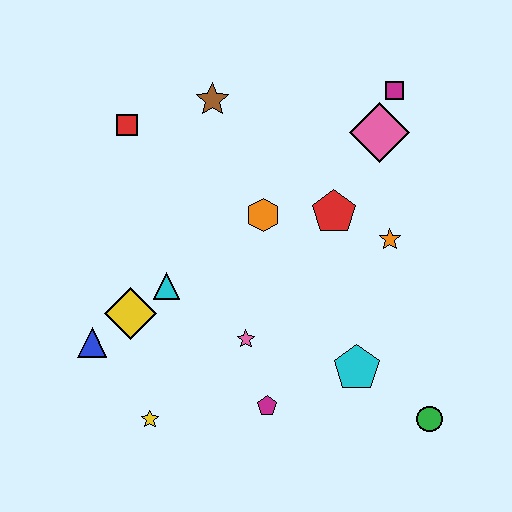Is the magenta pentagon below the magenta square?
Yes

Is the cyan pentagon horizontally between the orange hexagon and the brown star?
No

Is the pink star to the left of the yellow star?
No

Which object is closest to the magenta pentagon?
The pink star is closest to the magenta pentagon.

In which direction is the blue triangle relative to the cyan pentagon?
The blue triangle is to the left of the cyan pentagon.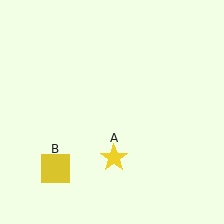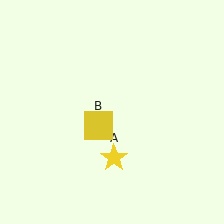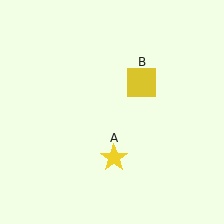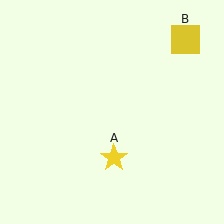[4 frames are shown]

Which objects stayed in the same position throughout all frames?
Yellow star (object A) remained stationary.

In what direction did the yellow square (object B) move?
The yellow square (object B) moved up and to the right.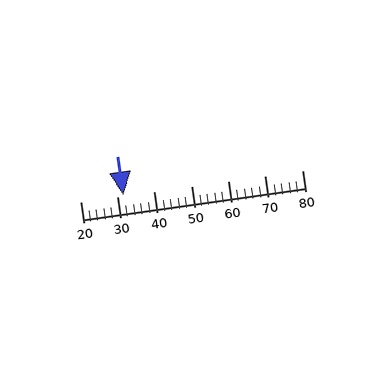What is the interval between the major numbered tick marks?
The major tick marks are spaced 10 units apart.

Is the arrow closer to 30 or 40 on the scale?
The arrow is closer to 30.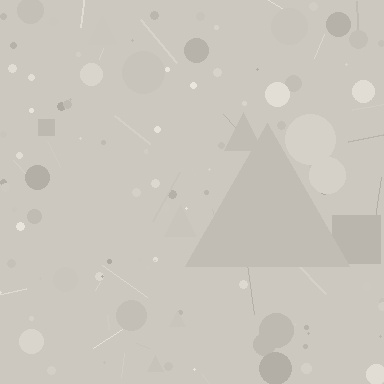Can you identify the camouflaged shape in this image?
The camouflaged shape is a triangle.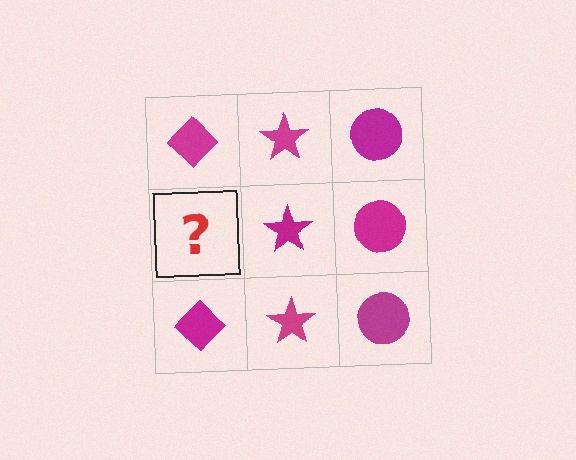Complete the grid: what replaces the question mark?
The question mark should be replaced with a magenta diamond.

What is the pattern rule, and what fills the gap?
The rule is that each column has a consistent shape. The gap should be filled with a magenta diamond.